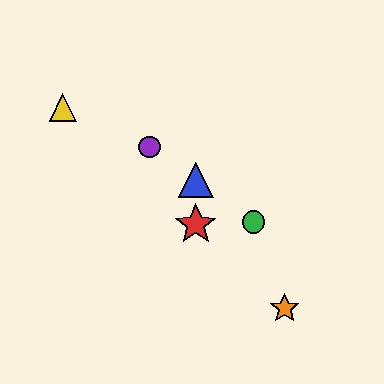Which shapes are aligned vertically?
The red star, the blue triangle are aligned vertically.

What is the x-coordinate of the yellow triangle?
The yellow triangle is at x≈63.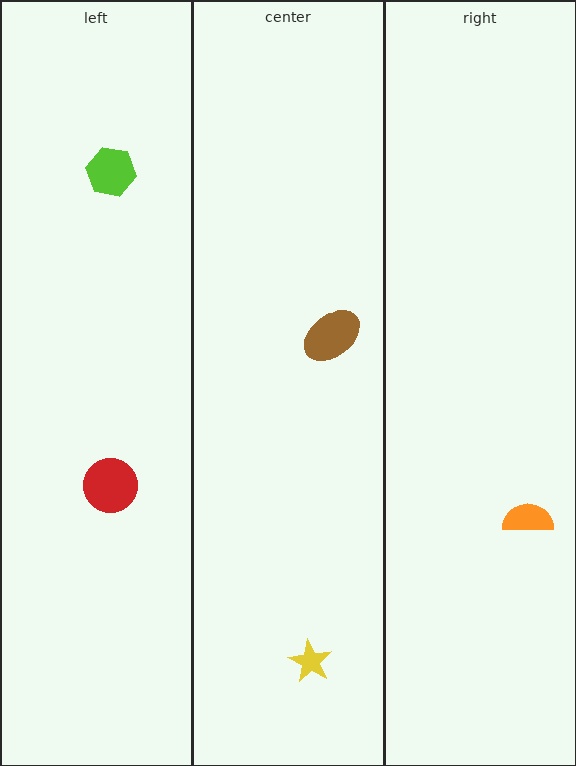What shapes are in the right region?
The orange semicircle.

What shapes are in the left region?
The red circle, the lime hexagon.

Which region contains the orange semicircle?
The right region.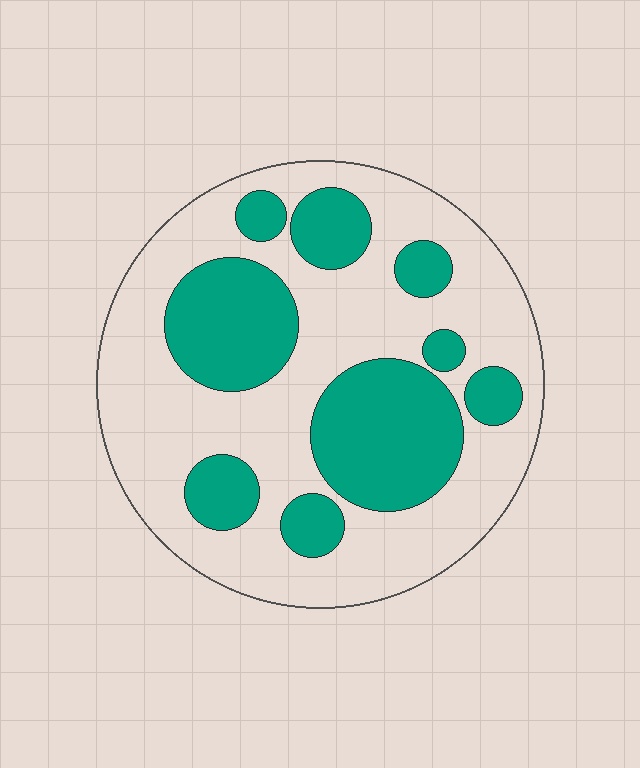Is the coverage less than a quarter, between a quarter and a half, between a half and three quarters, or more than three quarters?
Between a quarter and a half.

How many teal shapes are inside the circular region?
9.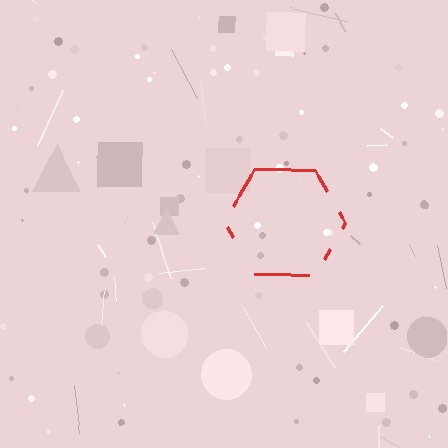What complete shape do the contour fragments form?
The contour fragments form a hexagon.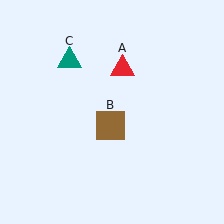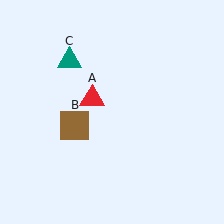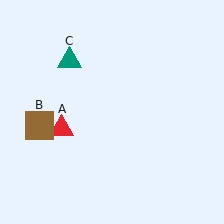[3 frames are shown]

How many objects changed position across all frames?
2 objects changed position: red triangle (object A), brown square (object B).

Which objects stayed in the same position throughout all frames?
Teal triangle (object C) remained stationary.